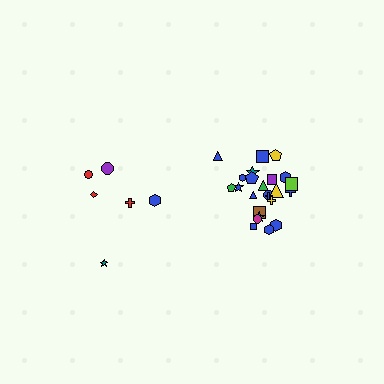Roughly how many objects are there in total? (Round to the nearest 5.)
Roughly 30 objects in total.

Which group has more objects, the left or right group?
The right group.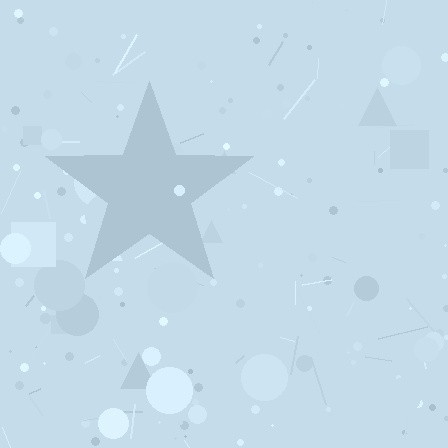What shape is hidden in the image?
A star is hidden in the image.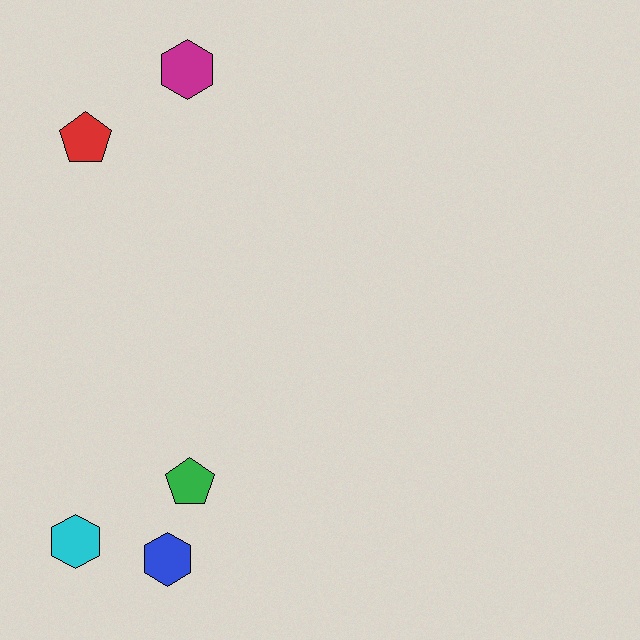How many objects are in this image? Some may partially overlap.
There are 5 objects.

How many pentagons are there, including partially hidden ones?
There are 2 pentagons.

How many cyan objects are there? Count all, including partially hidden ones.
There is 1 cyan object.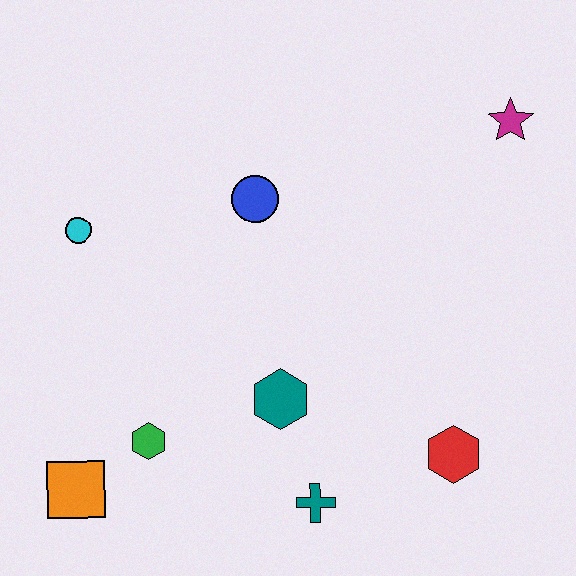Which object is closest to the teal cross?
The teal hexagon is closest to the teal cross.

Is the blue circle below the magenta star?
Yes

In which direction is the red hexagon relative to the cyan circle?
The red hexagon is to the right of the cyan circle.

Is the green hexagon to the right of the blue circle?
No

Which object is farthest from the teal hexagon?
The magenta star is farthest from the teal hexagon.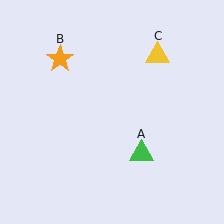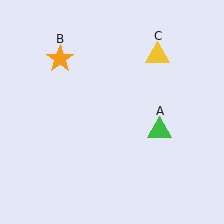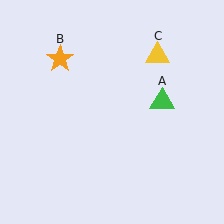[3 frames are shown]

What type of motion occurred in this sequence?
The green triangle (object A) rotated counterclockwise around the center of the scene.